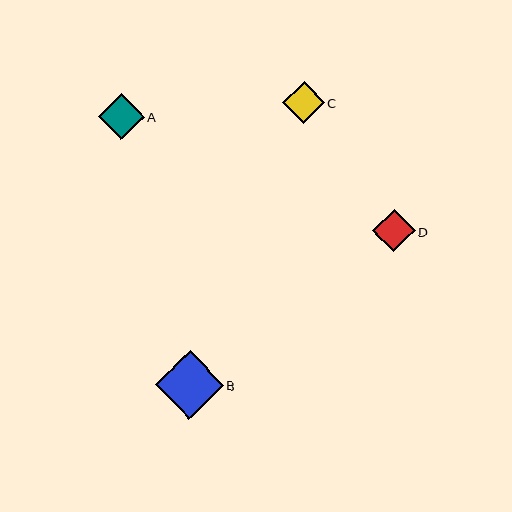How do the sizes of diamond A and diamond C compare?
Diamond A and diamond C are approximately the same size.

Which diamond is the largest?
Diamond B is the largest with a size of approximately 68 pixels.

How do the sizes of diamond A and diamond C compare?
Diamond A and diamond C are approximately the same size.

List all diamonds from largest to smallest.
From largest to smallest: B, A, D, C.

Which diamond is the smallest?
Diamond C is the smallest with a size of approximately 42 pixels.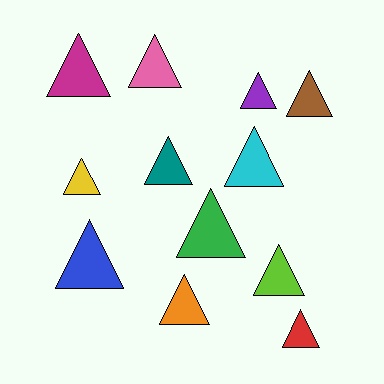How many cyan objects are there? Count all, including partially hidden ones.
There is 1 cyan object.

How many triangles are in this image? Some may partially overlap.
There are 12 triangles.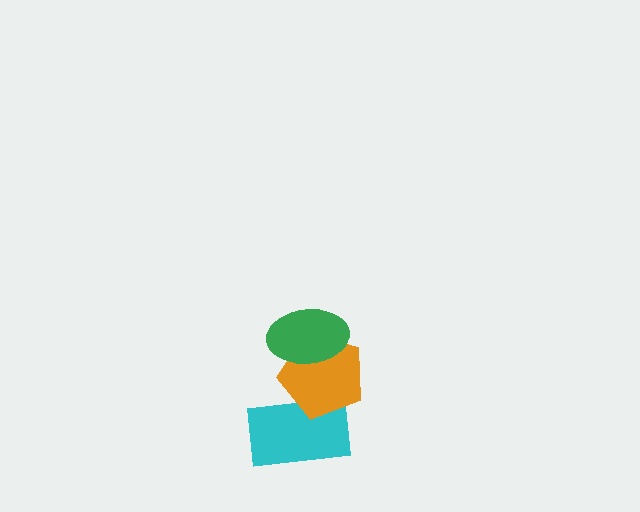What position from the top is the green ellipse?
The green ellipse is 1st from the top.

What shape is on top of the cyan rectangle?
The orange pentagon is on top of the cyan rectangle.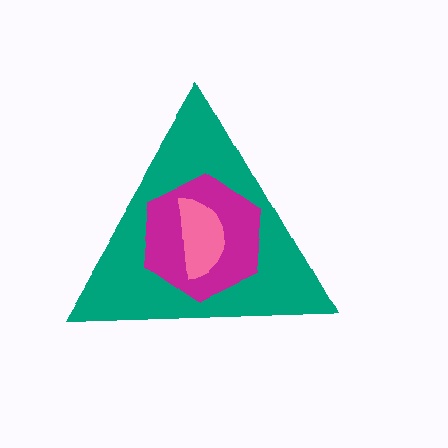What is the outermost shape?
The teal triangle.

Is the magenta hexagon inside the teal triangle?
Yes.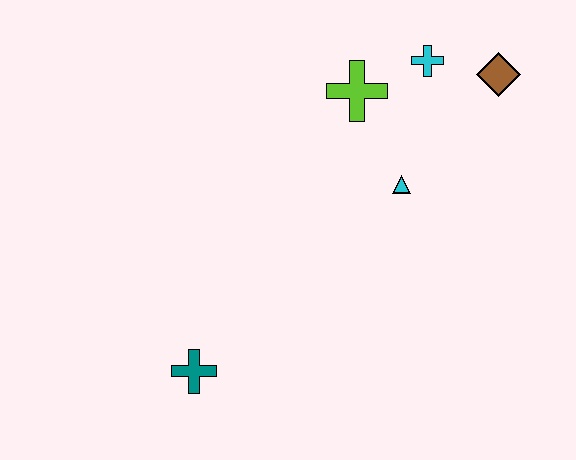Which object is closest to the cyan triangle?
The lime cross is closest to the cyan triangle.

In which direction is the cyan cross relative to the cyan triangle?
The cyan cross is above the cyan triangle.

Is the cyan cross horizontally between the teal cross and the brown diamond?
Yes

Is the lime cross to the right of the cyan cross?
No